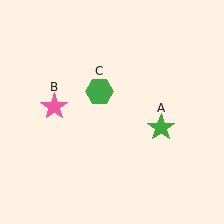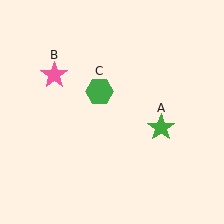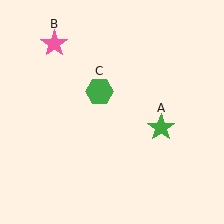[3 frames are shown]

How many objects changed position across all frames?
1 object changed position: pink star (object B).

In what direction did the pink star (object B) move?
The pink star (object B) moved up.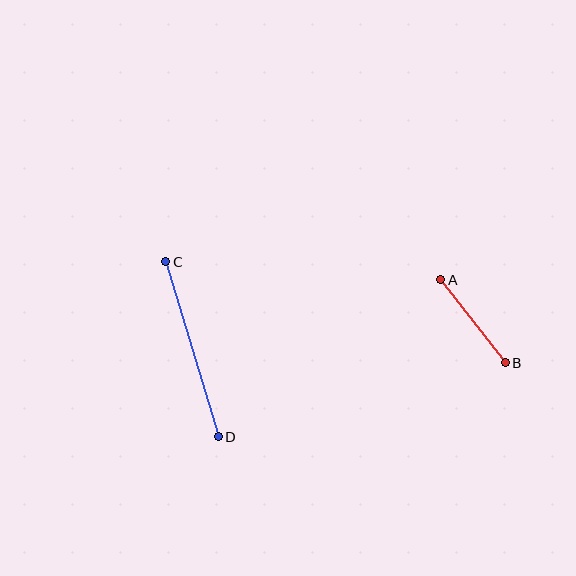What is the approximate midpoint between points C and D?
The midpoint is at approximately (192, 349) pixels.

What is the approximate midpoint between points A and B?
The midpoint is at approximately (473, 321) pixels.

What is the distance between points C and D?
The distance is approximately 182 pixels.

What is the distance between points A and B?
The distance is approximately 105 pixels.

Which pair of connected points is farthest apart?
Points C and D are farthest apart.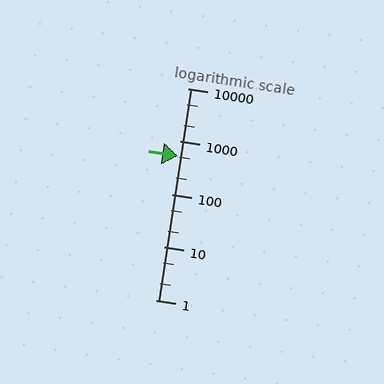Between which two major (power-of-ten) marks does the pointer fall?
The pointer is between 100 and 1000.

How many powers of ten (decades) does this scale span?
The scale spans 4 decades, from 1 to 10000.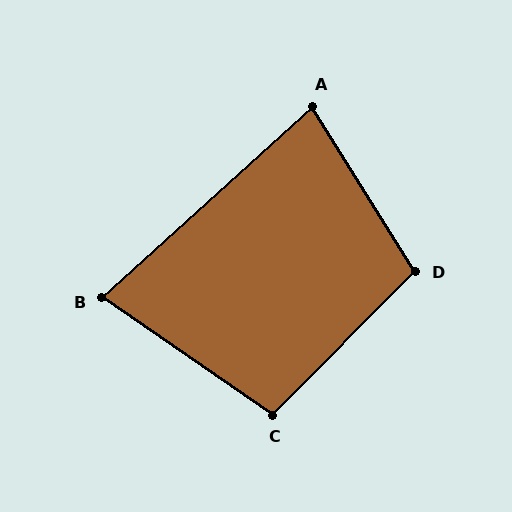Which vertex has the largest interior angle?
D, at approximately 103 degrees.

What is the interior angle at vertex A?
Approximately 80 degrees (acute).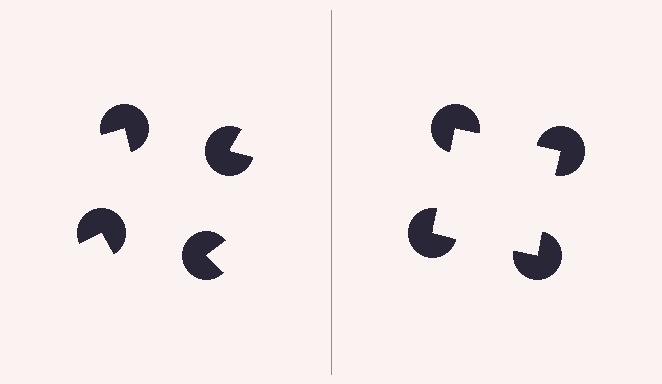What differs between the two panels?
The pac-man discs are positioned identically on both sides; only the wedge orientations differ. On the right they align to a square; on the left they are misaligned.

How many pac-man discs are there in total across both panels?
8 — 4 on each side.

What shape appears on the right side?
An illusory square.